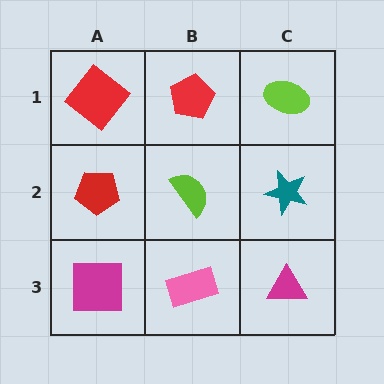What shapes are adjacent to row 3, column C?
A teal star (row 2, column C), a pink rectangle (row 3, column B).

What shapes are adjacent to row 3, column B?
A lime semicircle (row 2, column B), a magenta square (row 3, column A), a magenta triangle (row 3, column C).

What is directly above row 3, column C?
A teal star.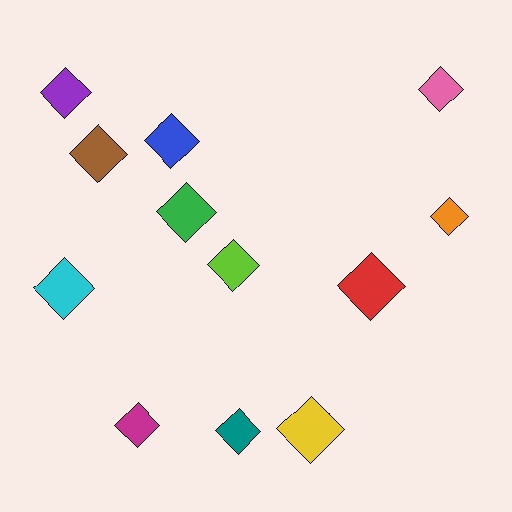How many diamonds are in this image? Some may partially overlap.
There are 12 diamonds.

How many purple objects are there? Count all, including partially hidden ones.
There is 1 purple object.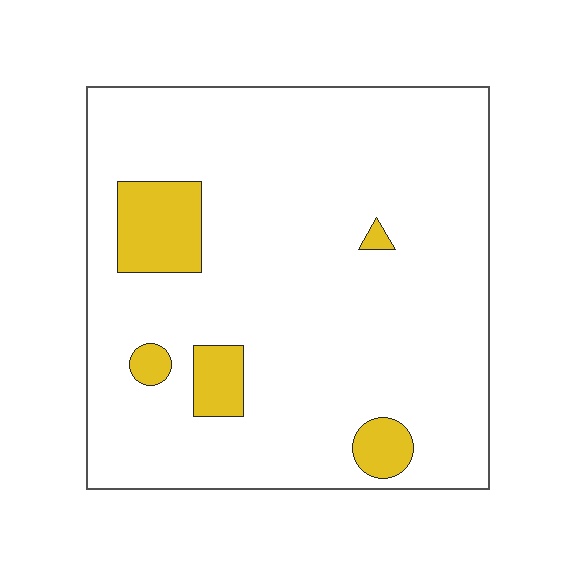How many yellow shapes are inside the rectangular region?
5.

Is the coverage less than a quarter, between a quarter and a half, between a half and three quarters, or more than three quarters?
Less than a quarter.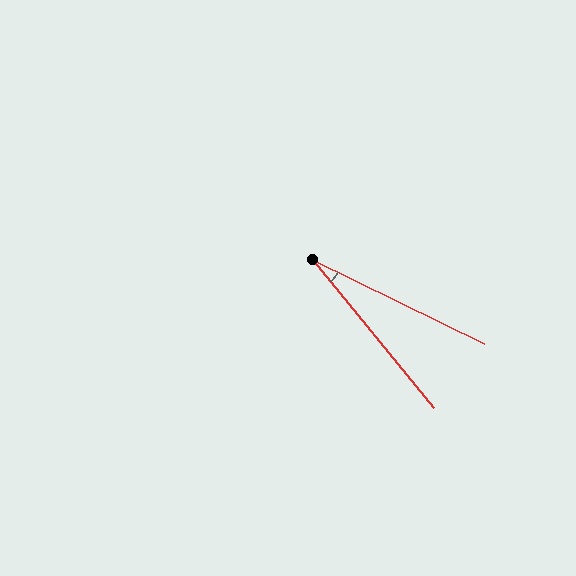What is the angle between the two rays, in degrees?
Approximately 25 degrees.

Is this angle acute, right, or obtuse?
It is acute.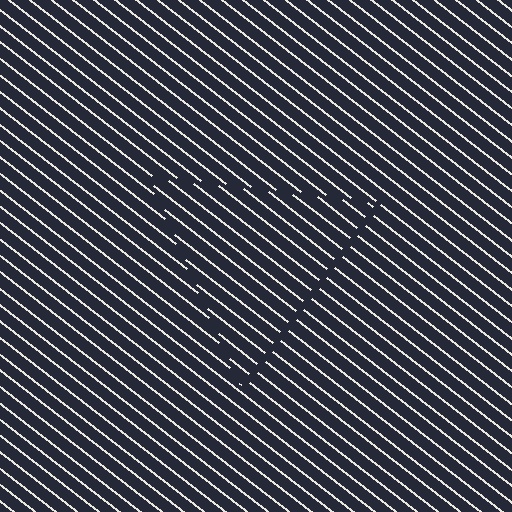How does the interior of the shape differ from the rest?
The interior of the shape contains the same grating, shifted by half a period — the contour is defined by the phase discontinuity where line-ends from the inner and outer gratings abut.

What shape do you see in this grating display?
An illusory triangle. The interior of the shape contains the same grating, shifted by half a period — the contour is defined by the phase discontinuity where line-ends from the inner and outer gratings abut.